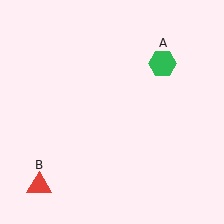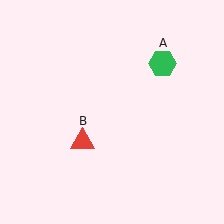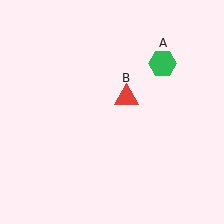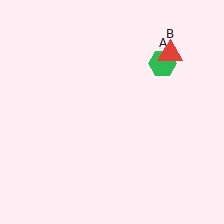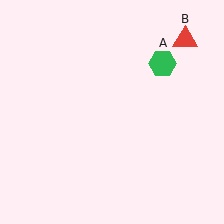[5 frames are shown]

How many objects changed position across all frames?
1 object changed position: red triangle (object B).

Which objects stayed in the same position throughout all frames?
Green hexagon (object A) remained stationary.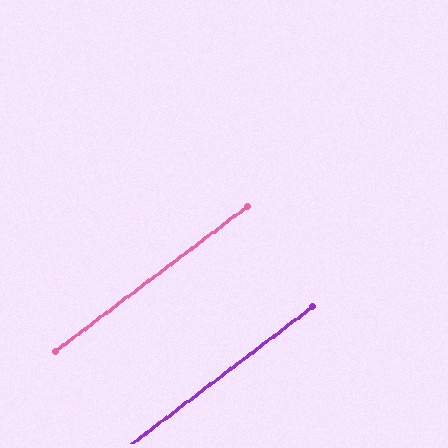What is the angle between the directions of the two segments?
Approximately 0 degrees.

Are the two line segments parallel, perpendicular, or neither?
Parallel — their directions differ by only 0.0°.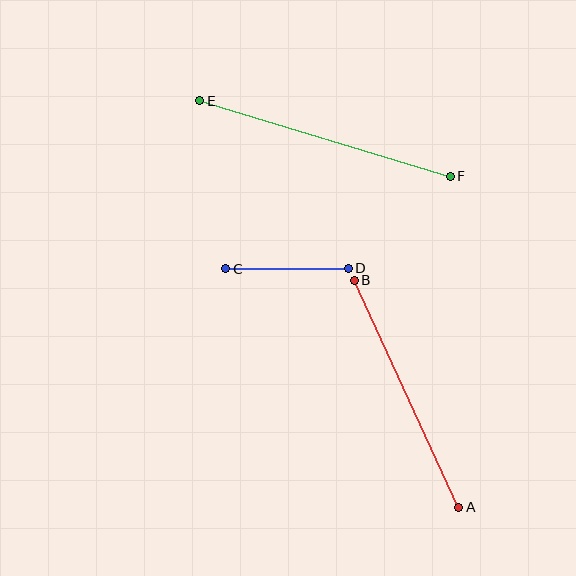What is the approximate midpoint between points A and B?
The midpoint is at approximately (406, 394) pixels.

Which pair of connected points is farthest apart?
Points E and F are farthest apart.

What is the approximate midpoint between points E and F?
The midpoint is at approximately (325, 139) pixels.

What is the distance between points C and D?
The distance is approximately 122 pixels.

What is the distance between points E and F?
The distance is approximately 261 pixels.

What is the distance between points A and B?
The distance is approximately 250 pixels.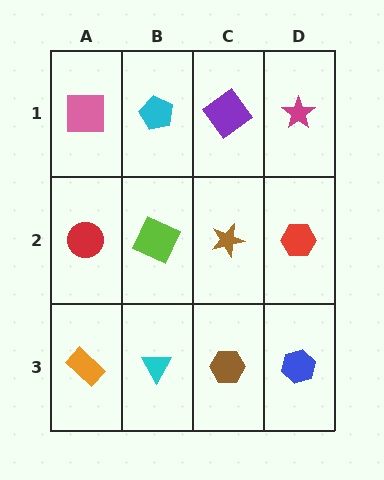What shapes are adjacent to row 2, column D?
A magenta star (row 1, column D), a blue hexagon (row 3, column D), a brown star (row 2, column C).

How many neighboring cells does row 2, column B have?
4.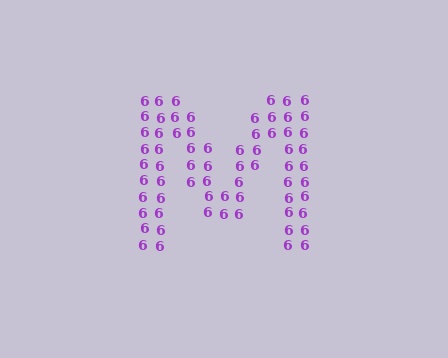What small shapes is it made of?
It is made of small digit 6's.